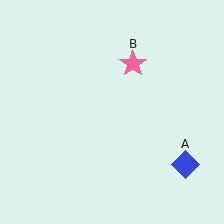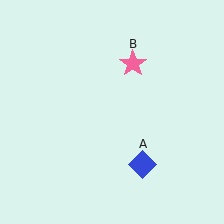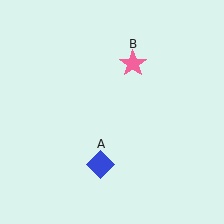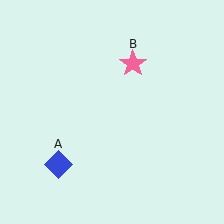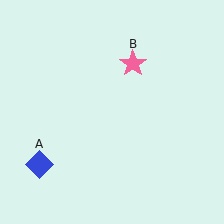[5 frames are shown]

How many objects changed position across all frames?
1 object changed position: blue diamond (object A).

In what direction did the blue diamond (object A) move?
The blue diamond (object A) moved left.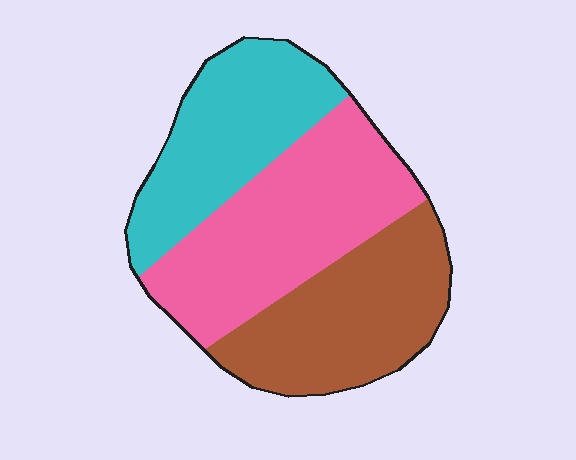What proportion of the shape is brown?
Brown covers around 30% of the shape.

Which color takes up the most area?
Pink, at roughly 40%.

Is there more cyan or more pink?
Pink.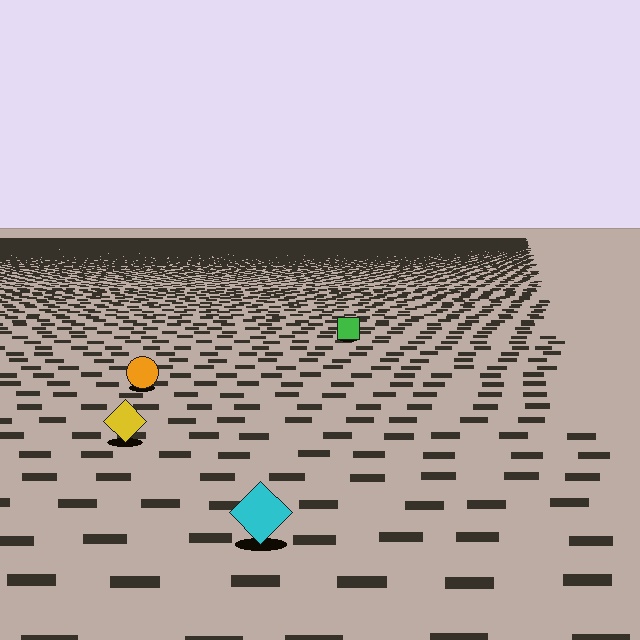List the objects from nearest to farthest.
From nearest to farthest: the cyan diamond, the yellow diamond, the orange circle, the green square.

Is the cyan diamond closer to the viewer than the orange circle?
Yes. The cyan diamond is closer — you can tell from the texture gradient: the ground texture is coarser near it.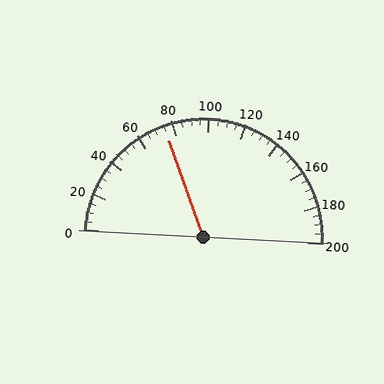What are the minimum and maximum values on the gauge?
The gauge ranges from 0 to 200.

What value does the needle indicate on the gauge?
The needle indicates approximately 75.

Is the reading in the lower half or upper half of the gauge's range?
The reading is in the lower half of the range (0 to 200).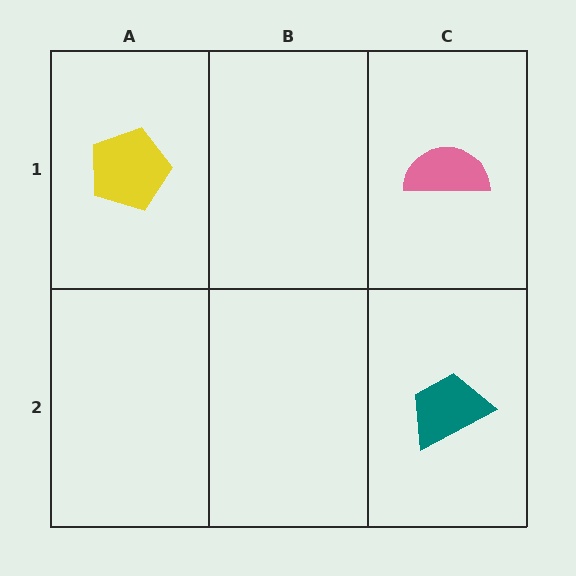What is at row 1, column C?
A pink semicircle.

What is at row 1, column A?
A yellow pentagon.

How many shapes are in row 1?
2 shapes.